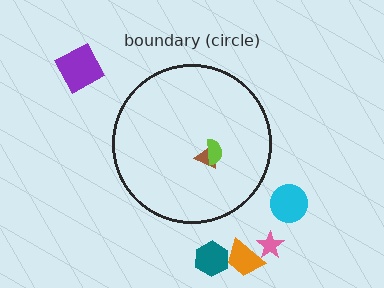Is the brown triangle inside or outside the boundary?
Inside.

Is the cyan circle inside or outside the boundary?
Outside.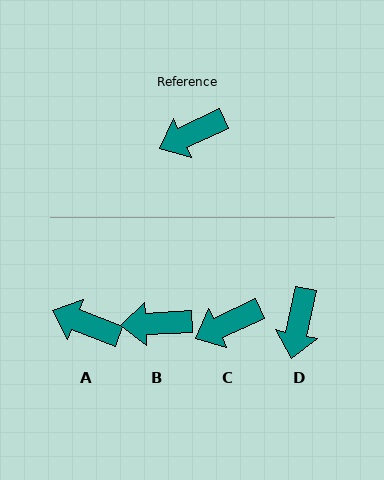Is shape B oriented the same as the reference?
No, it is off by about 22 degrees.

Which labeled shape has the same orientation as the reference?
C.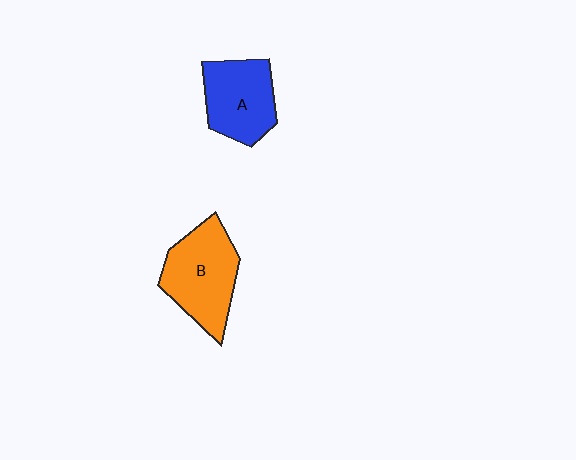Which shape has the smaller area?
Shape A (blue).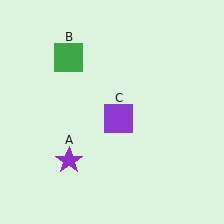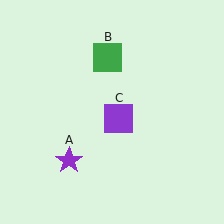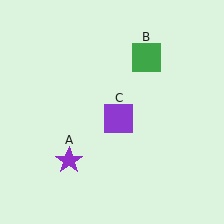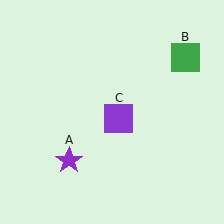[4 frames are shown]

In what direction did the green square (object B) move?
The green square (object B) moved right.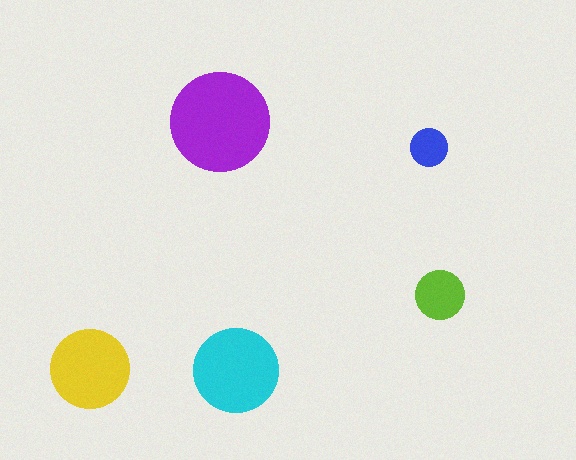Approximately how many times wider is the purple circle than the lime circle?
About 2 times wider.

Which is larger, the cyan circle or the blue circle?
The cyan one.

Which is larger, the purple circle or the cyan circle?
The purple one.